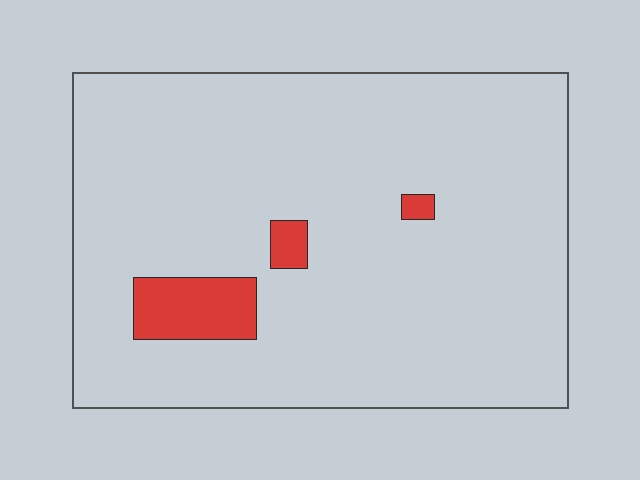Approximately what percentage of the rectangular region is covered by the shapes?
Approximately 5%.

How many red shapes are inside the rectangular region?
3.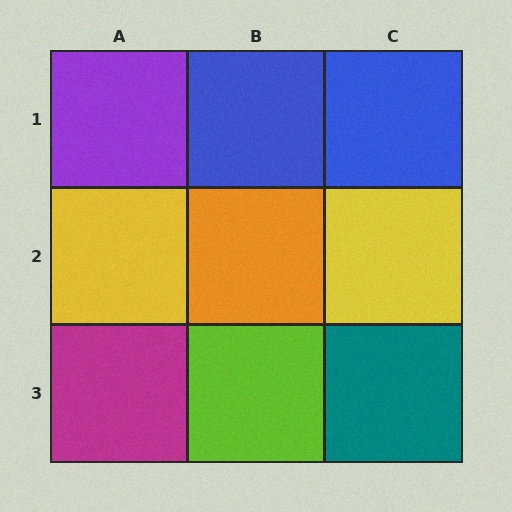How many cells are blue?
2 cells are blue.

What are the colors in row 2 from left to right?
Yellow, orange, yellow.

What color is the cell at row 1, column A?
Purple.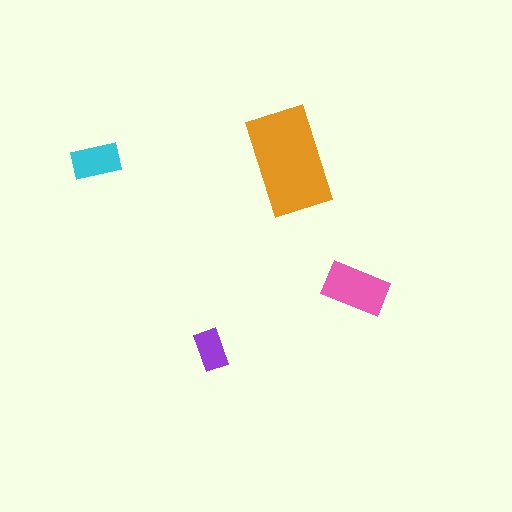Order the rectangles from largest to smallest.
the orange one, the pink one, the cyan one, the purple one.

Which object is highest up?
The cyan rectangle is topmost.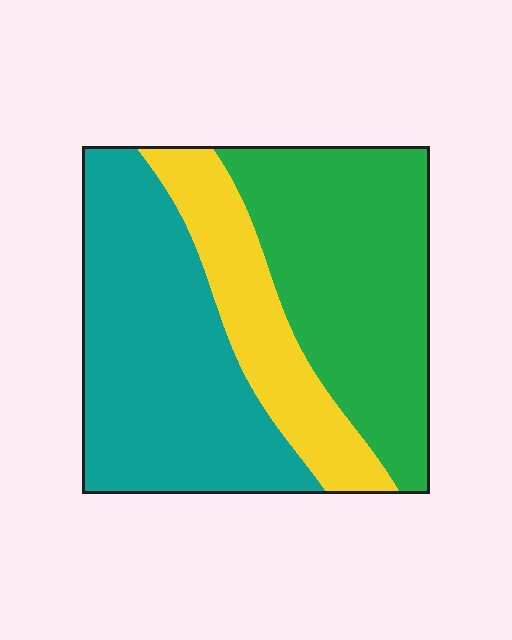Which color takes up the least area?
Yellow, at roughly 20%.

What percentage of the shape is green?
Green takes up about three eighths (3/8) of the shape.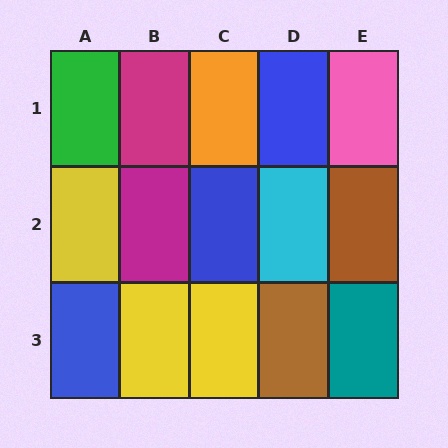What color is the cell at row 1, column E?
Pink.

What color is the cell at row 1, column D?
Blue.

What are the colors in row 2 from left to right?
Yellow, magenta, blue, cyan, brown.